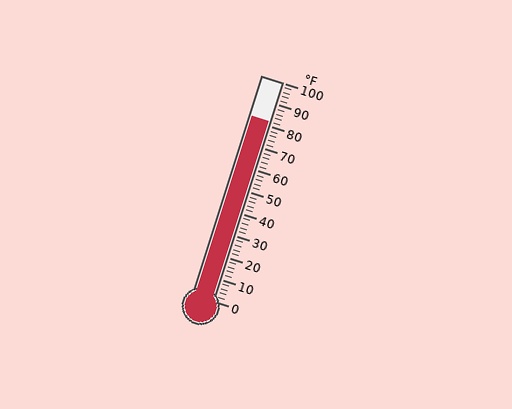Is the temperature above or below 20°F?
The temperature is above 20°F.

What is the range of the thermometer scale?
The thermometer scale ranges from 0°F to 100°F.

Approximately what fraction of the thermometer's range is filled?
The thermometer is filled to approximately 80% of its range.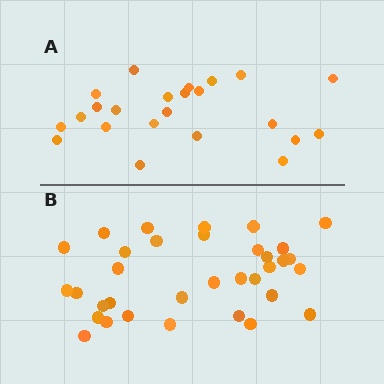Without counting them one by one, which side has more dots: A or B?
Region B (the bottom region) has more dots.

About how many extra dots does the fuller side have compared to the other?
Region B has roughly 12 or so more dots than region A.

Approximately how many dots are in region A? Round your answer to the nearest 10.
About 20 dots. (The exact count is 23, which rounds to 20.)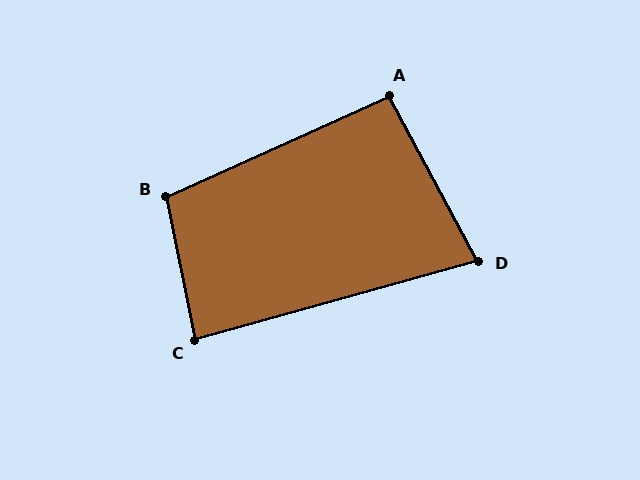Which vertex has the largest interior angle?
B, at approximately 103 degrees.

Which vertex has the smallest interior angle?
D, at approximately 77 degrees.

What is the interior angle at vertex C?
Approximately 86 degrees (approximately right).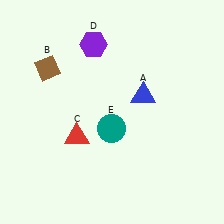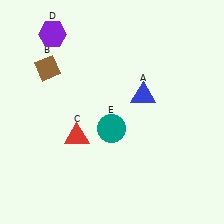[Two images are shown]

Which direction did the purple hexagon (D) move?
The purple hexagon (D) moved left.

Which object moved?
The purple hexagon (D) moved left.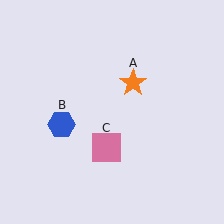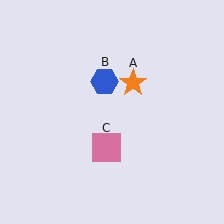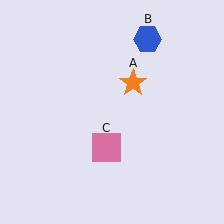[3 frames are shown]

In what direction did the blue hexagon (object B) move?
The blue hexagon (object B) moved up and to the right.